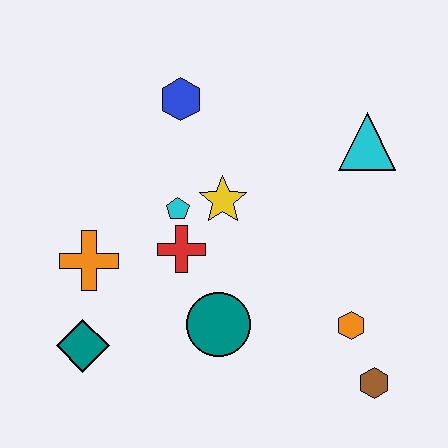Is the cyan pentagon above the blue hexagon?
No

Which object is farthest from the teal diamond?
The cyan triangle is farthest from the teal diamond.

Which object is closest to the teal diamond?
The orange cross is closest to the teal diamond.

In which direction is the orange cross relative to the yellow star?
The orange cross is to the left of the yellow star.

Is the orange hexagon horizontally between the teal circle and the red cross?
No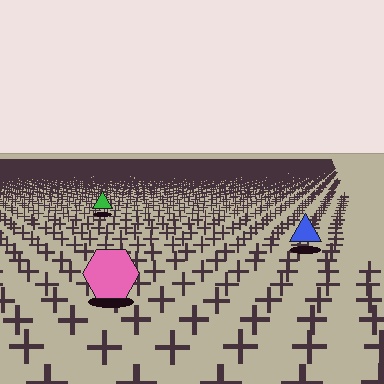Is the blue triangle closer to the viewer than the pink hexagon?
No. The pink hexagon is closer — you can tell from the texture gradient: the ground texture is coarser near it.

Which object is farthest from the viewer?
The green triangle is farthest from the viewer. It appears smaller and the ground texture around it is denser.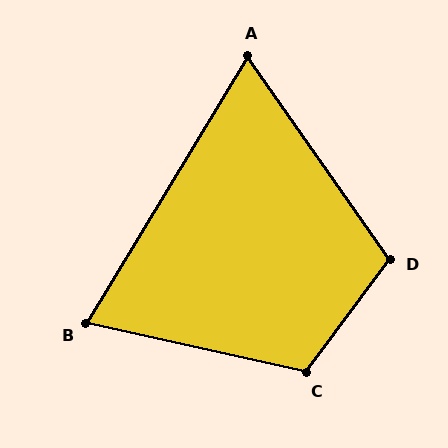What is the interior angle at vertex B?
Approximately 72 degrees (acute).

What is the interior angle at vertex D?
Approximately 108 degrees (obtuse).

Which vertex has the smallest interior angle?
A, at approximately 66 degrees.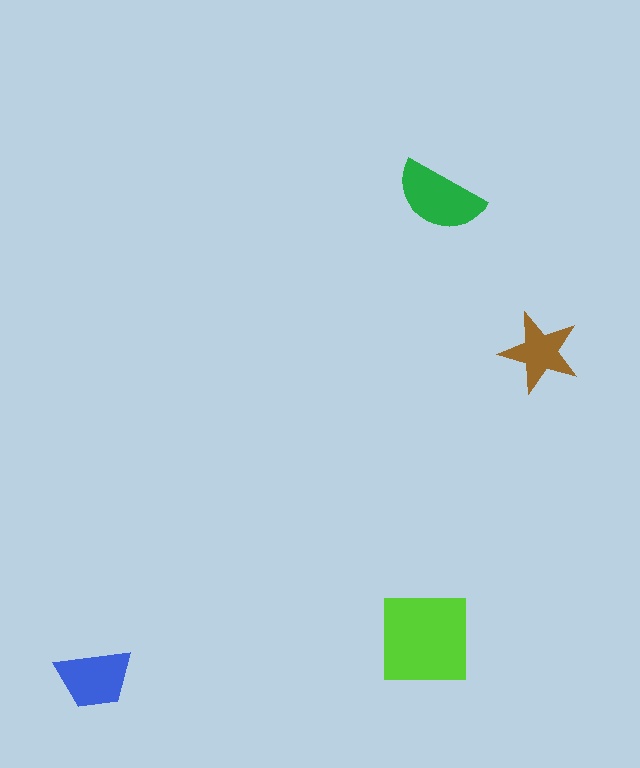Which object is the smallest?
The brown star.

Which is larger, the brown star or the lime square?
The lime square.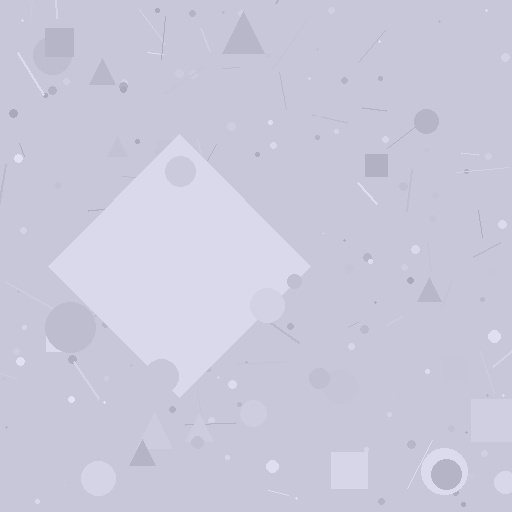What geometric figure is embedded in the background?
A diamond is embedded in the background.